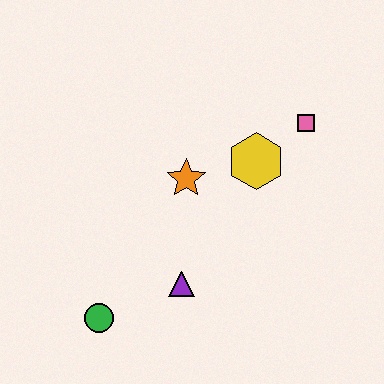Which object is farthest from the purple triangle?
The pink square is farthest from the purple triangle.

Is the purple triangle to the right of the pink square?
No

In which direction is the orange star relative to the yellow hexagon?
The orange star is to the left of the yellow hexagon.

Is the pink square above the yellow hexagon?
Yes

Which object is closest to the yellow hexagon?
The pink square is closest to the yellow hexagon.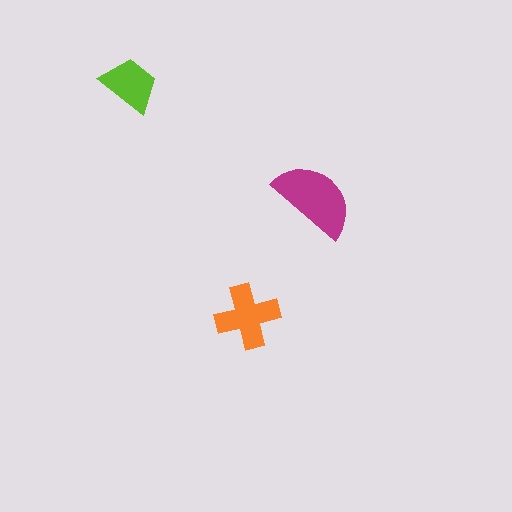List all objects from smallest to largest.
The lime trapezoid, the orange cross, the magenta semicircle.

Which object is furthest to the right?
The magenta semicircle is rightmost.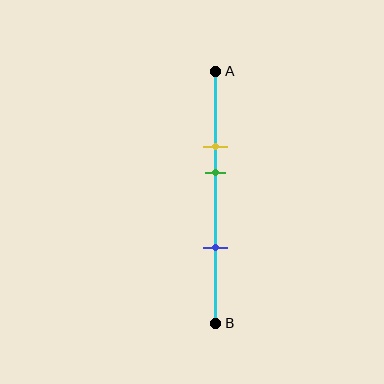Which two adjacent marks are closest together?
The yellow and green marks are the closest adjacent pair.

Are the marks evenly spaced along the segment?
No, the marks are not evenly spaced.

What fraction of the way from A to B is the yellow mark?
The yellow mark is approximately 30% (0.3) of the way from A to B.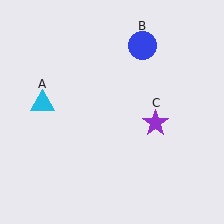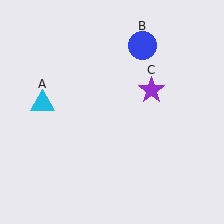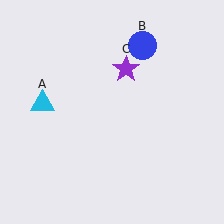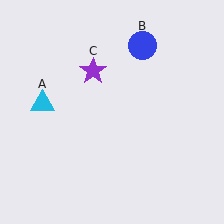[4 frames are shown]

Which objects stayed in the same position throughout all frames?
Cyan triangle (object A) and blue circle (object B) remained stationary.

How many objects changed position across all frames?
1 object changed position: purple star (object C).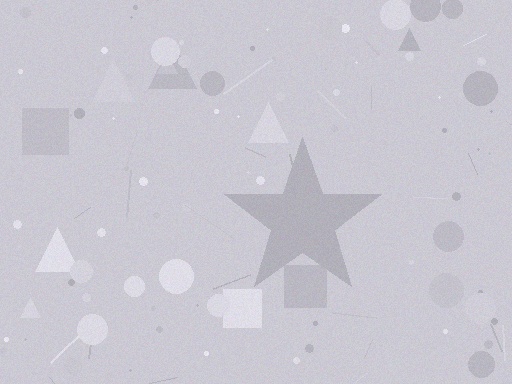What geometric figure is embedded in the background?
A star is embedded in the background.